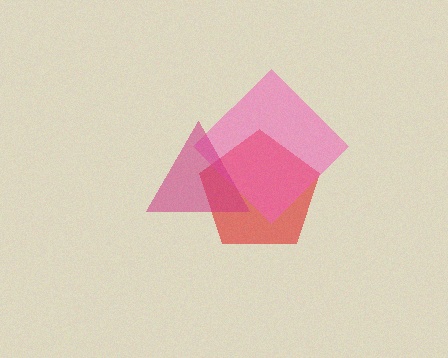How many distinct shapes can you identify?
There are 3 distinct shapes: a red pentagon, a pink diamond, a magenta triangle.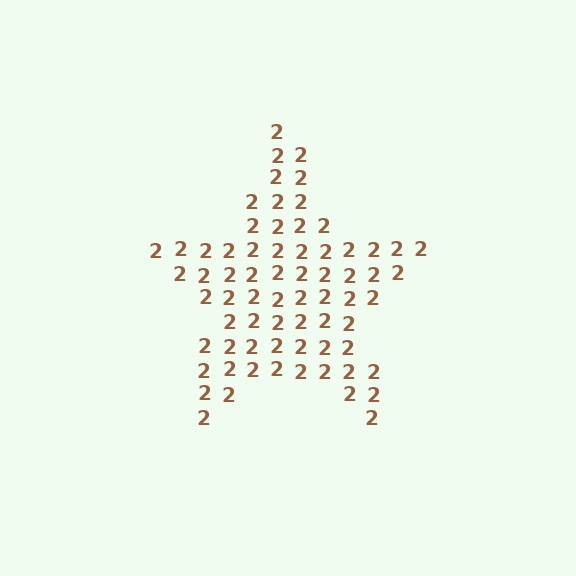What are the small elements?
The small elements are digit 2's.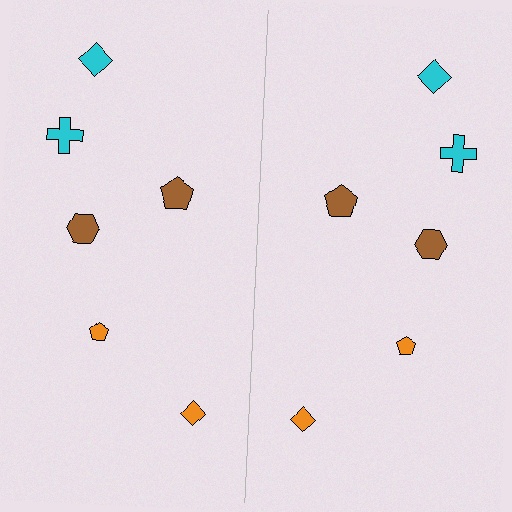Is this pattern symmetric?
Yes, this pattern has bilateral (reflection) symmetry.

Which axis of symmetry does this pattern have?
The pattern has a vertical axis of symmetry running through the center of the image.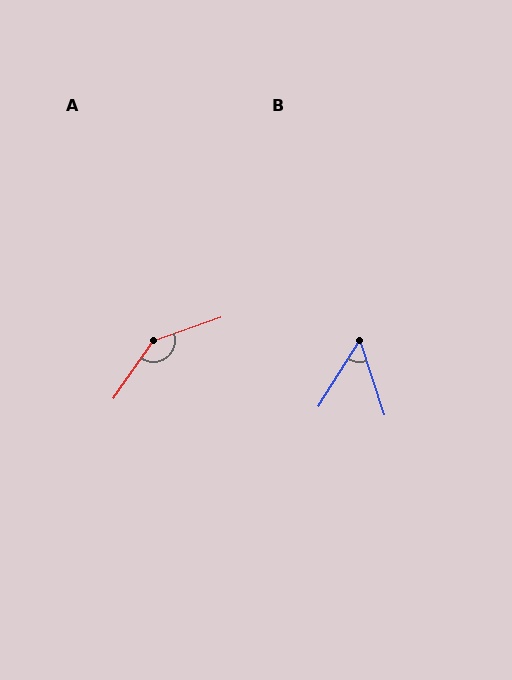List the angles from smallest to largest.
B (50°), A (144°).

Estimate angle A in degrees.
Approximately 144 degrees.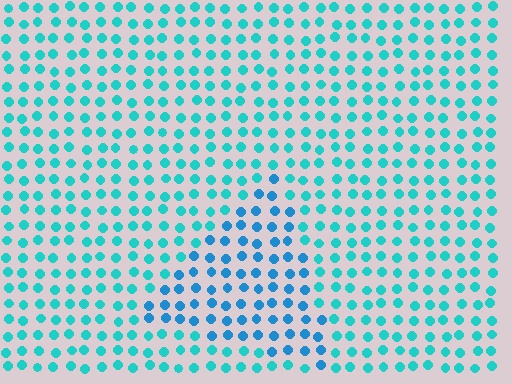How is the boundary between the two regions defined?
The boundary is defined purely by a slight shift in hue (about 26 degrees). Spacing, size, and orientation are identical on both sides.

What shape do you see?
I see a triangle.